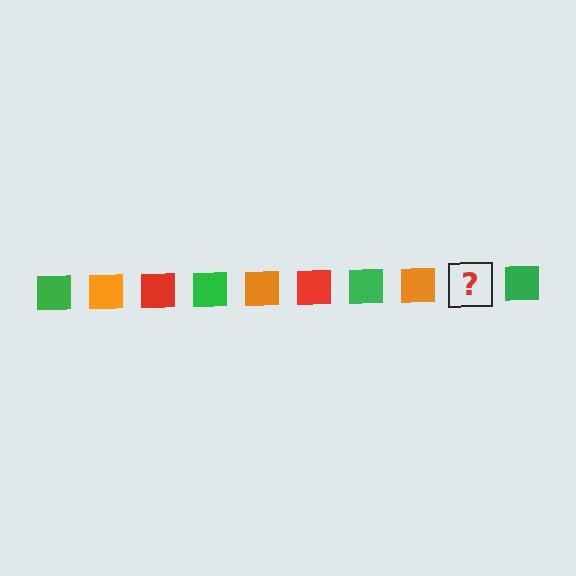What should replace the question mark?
The question mark should be replaced with a red square.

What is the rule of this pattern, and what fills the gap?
The rule is that the pattern cycles through green, orange, red squares. The gap should be filled with a red square.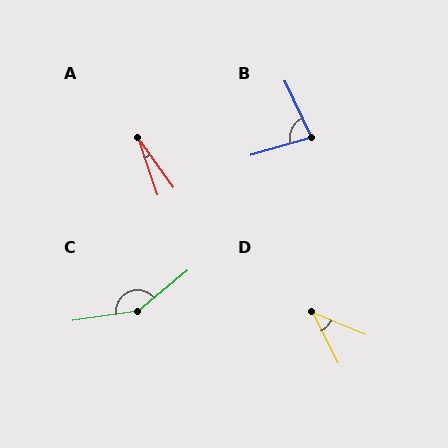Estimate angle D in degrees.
Approximately 40 degrees.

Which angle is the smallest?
A, at approximately 17 degrees.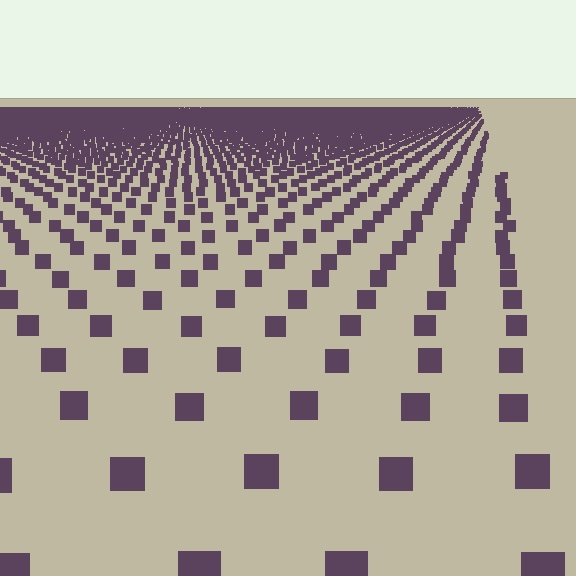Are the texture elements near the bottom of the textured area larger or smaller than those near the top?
Larger. Near the bottom, elements are closer to the viewer and appear at a bigger on-screen size.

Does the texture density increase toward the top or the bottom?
Density increases toward the top.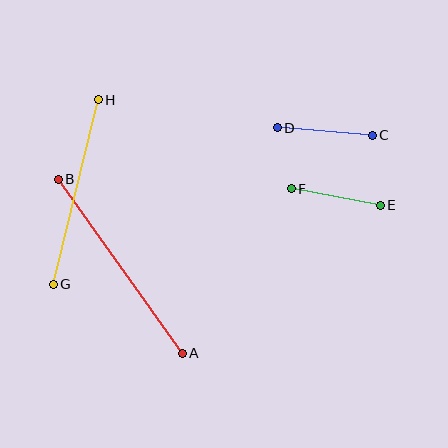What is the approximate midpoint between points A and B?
The midpoint is at approximately (120, 266) pixels.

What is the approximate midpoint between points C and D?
The midpoint is at approximately (325, 131) pixels.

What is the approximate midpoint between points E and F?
The midpoint is at approximately (336, 197) pixels.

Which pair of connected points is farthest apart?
Points A and B are farthest apart.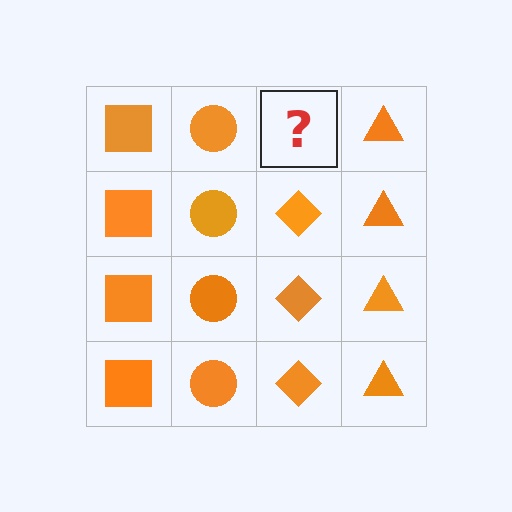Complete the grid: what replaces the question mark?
The question mark should be replaced with an orange diamond.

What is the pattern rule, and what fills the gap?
The rule is that each column has a consistent shape. The gap should be filled with an orange diamond.